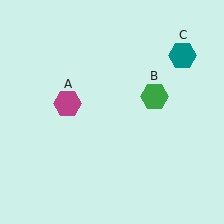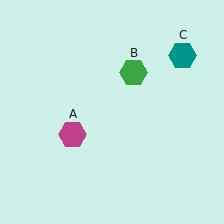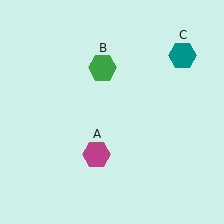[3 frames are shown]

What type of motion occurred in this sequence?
The magenta hexagon (object A), green hexagon (object B) rotated counterclockwise around the center of the scene.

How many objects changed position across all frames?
2 objects changed position: magenta hexagon (object A), green hexagon (object B).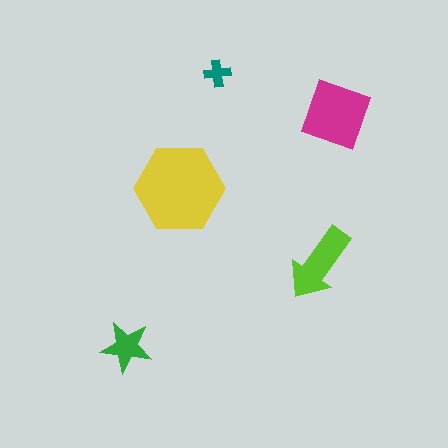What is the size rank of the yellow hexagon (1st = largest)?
1st.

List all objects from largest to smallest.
The yellow hexagon, the magenta square, the lime arrow, the green star, the teal cross.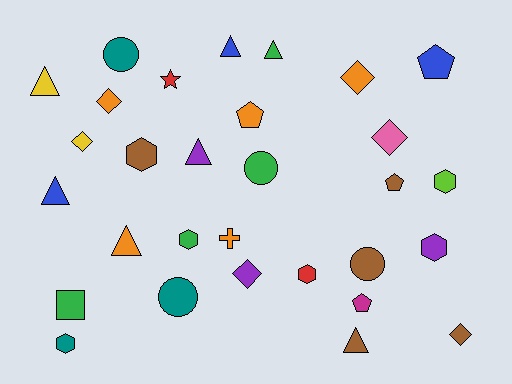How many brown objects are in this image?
There are 5 brown objects.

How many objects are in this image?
There are 30 objects.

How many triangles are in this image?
There are 7 triangles.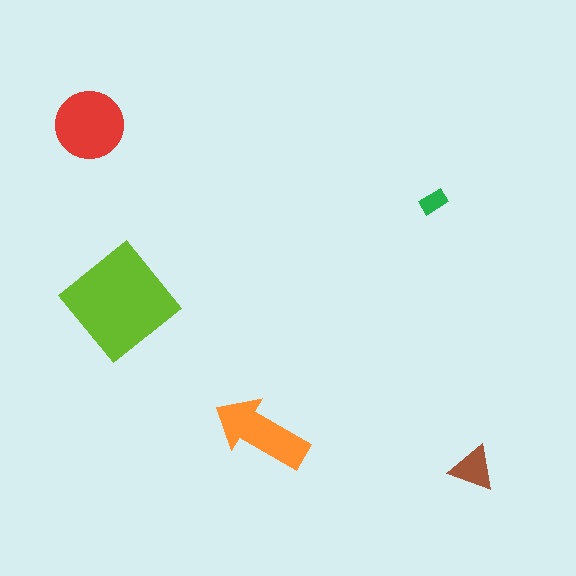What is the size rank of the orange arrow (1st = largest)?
3rd.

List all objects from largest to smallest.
The lime diamond, the red circle, the orange arrow, the brown triangle, the green rectangle.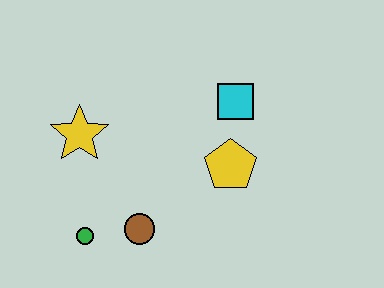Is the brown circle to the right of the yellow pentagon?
No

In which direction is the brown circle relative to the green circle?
The brown circle is to the right of the green circle.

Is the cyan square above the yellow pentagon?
Yes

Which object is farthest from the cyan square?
The green circle is farthest from the cyan square.